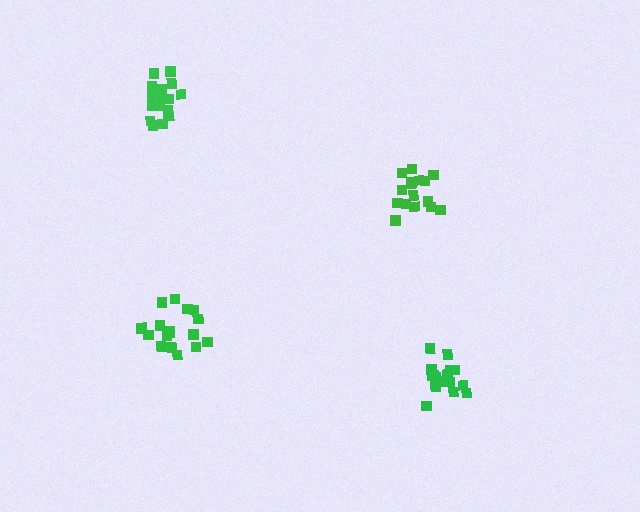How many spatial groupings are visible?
There are 4 spatial groupings.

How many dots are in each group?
Group 1: 16 dots, Group 2: 17 dots, Group 3: 19 dots, Group 4: 19 dots (71 total).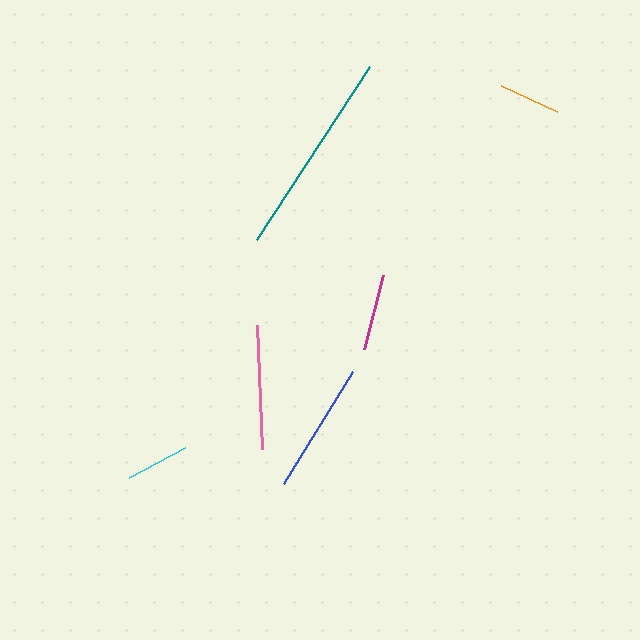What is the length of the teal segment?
The teal segment is approximately 206 pixels long.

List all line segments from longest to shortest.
From longest to shortest: teal, blue, pink, magenta, cyan, orange.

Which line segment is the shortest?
The orange line is the shortest at approximately 61 pixels.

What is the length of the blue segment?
The blue segment is approximately 132 pixels long.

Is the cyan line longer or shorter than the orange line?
The cyan line is longer than the orange line.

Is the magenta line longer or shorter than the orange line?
The magenta line is longer than the orange line.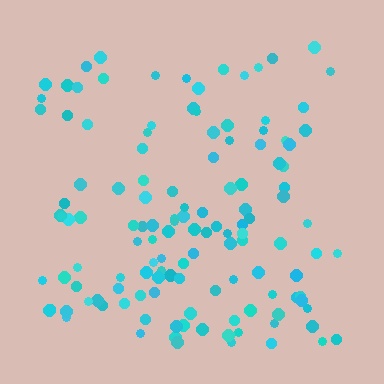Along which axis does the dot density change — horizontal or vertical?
Vertical.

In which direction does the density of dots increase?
From top to bottom, with the bottom side densest.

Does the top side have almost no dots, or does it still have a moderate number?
Still a moderate number, just noticeably fewer than the bottom.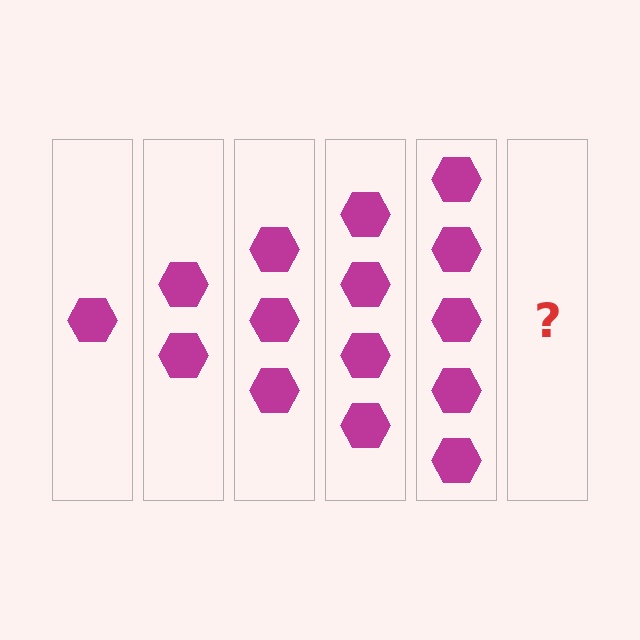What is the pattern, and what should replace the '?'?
The pattern is that each step adds one more hexagon. The '?' should be 6 hexagons.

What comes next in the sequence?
The next element should be 6 hexagons.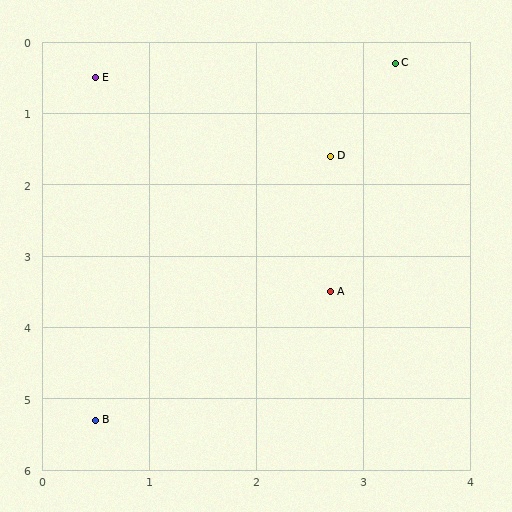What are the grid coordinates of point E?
Point E is at approximately (0.5, 0.5).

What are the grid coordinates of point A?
Point A is at approximately (2.7, 3.5).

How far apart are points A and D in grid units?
Points A and D are about 1.9 grid units apart.